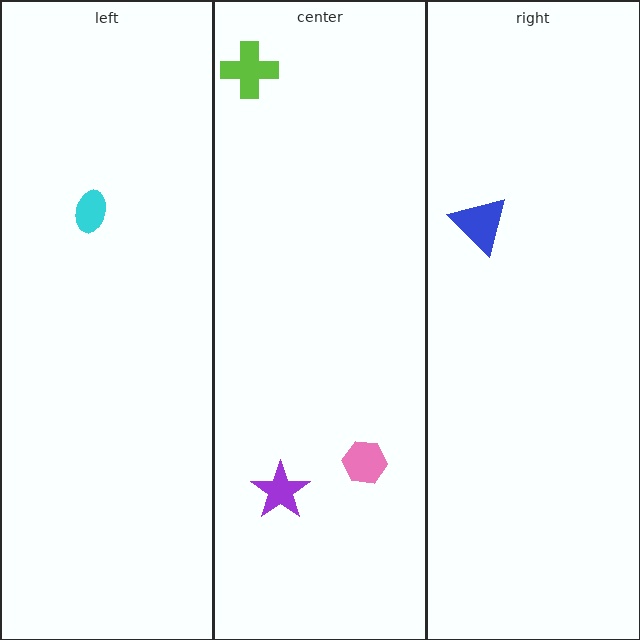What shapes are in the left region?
The cyan ellipse.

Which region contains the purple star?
The center region.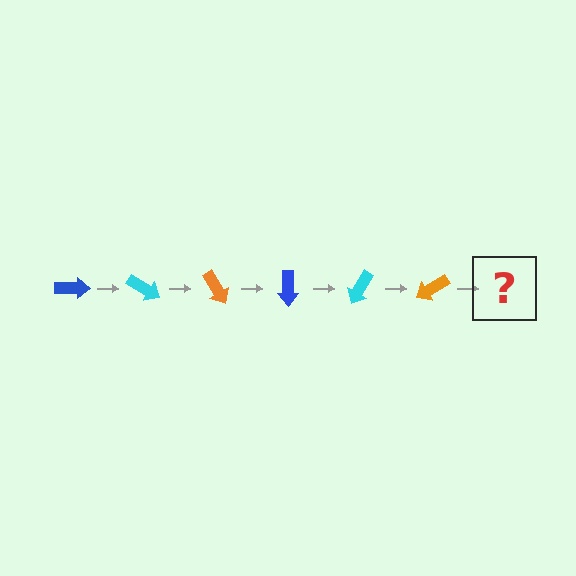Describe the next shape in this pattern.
It should be a blue arrow, rotated 180 degrees from the start.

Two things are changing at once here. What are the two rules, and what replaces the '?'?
The two rules are that it rotates 30 degrees each step and the color cycles through blue, cyan, and orange. The '?' should be a blue arrow, rotated 180 degrees from the start.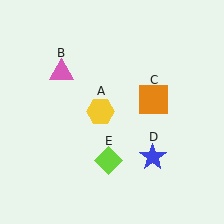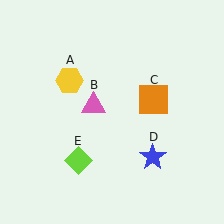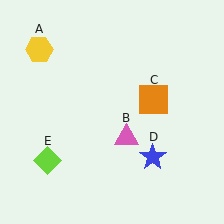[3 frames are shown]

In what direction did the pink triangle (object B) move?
The pink triangle (object B) moved down and to the right.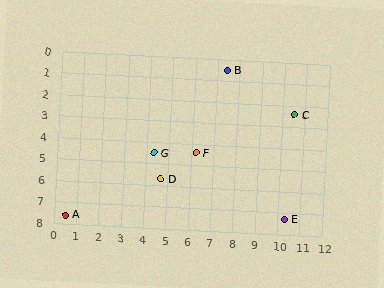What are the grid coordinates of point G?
Point G is at approximately (4.3, 4.5).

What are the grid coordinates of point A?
Point A is at approximately (0.5, 7.6).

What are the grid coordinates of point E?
Point E is at approximately (10.3, 7.3).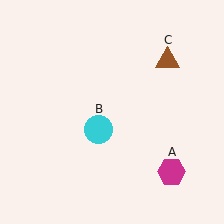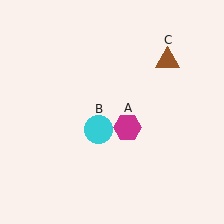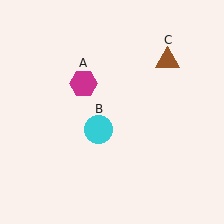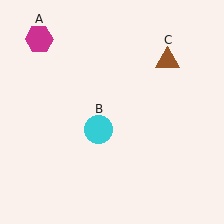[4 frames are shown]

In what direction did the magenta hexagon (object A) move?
The magenta hexagon (object A) moved up and to the left.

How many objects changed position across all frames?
1 object changed position: magenta hexagon (object A).